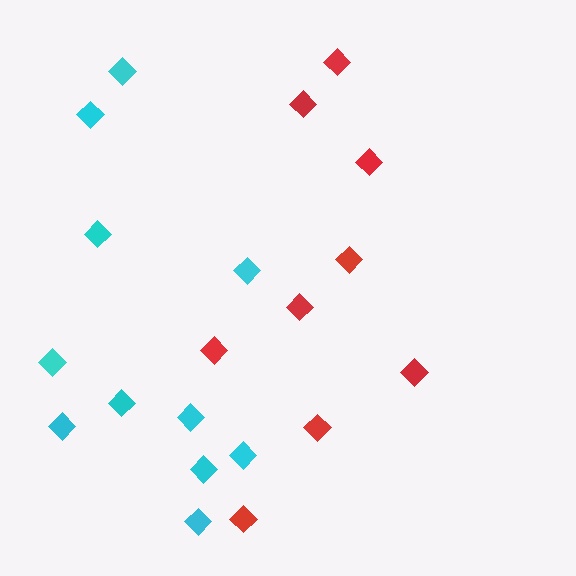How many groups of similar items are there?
There are 2 groups: one group of red diamonds (9) and one group of cyan diamonds (11).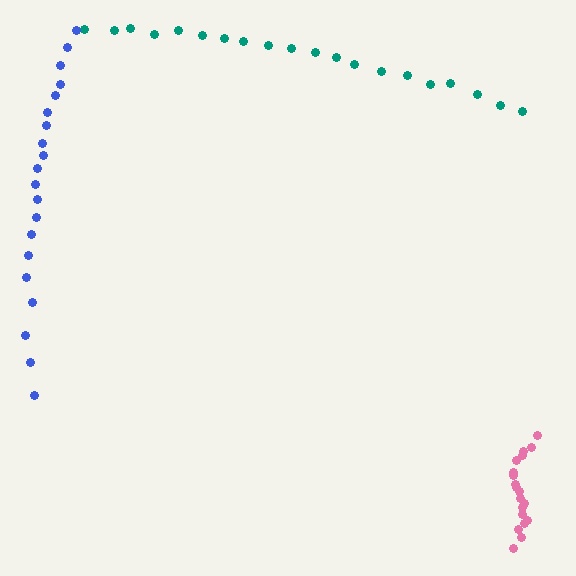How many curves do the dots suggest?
There are 3 distinct paths.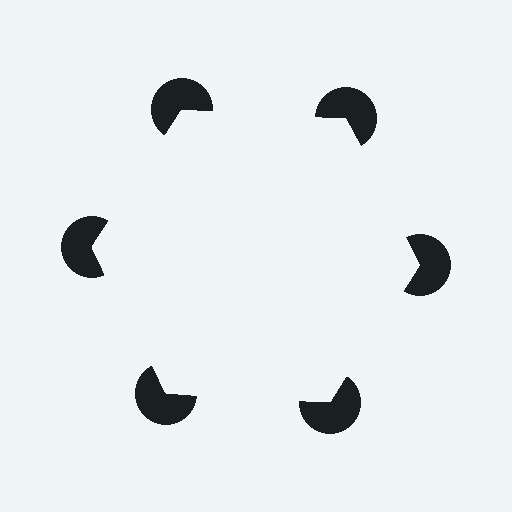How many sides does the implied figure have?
6 sides.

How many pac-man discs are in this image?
There are 6 — one at each vertex of the illusory hexagon.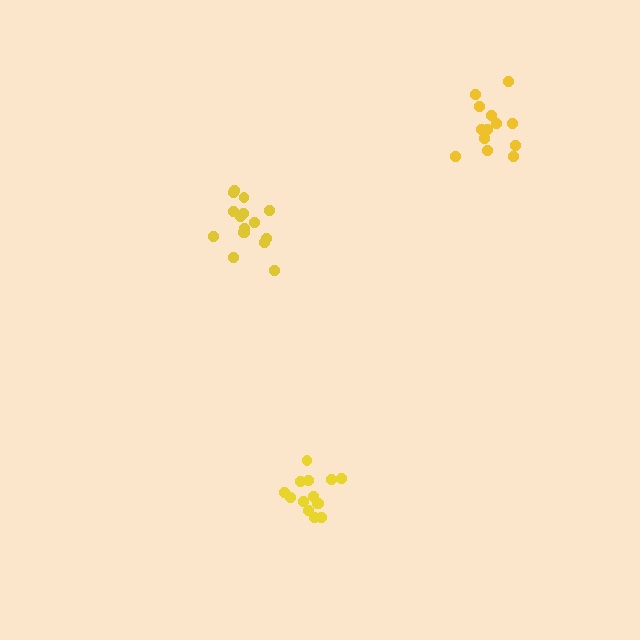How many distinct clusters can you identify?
There are 3 distinct clusters.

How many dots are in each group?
Group 1: 14 dots, Group 2: 13 dots, Group 3: 16 dots (43 total).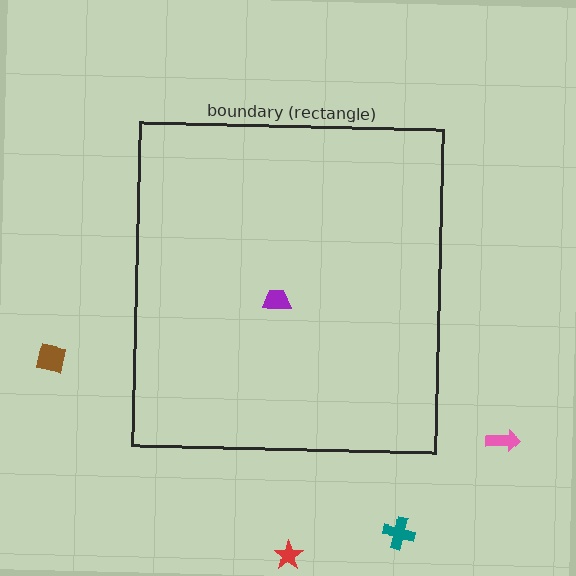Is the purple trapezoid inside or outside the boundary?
Inside.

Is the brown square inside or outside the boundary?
Outside.